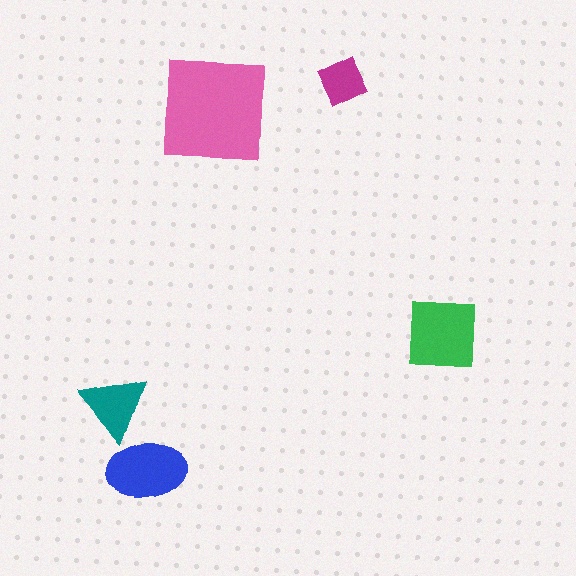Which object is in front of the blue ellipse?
The teal triangle is in front of the blue ellipse.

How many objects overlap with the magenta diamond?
0 objects overlap with the magenta diamond.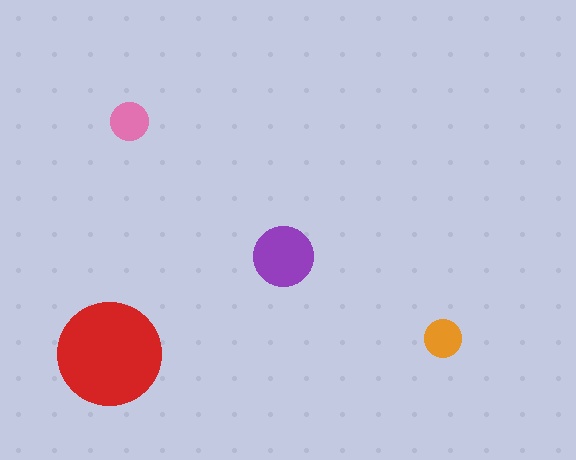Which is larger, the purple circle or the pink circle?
The purple one.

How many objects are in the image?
There are 4 objects in the image.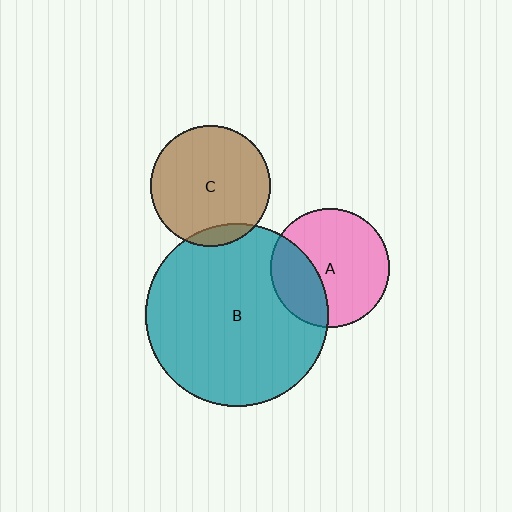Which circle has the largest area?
Circle B (teal).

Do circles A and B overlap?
Yes.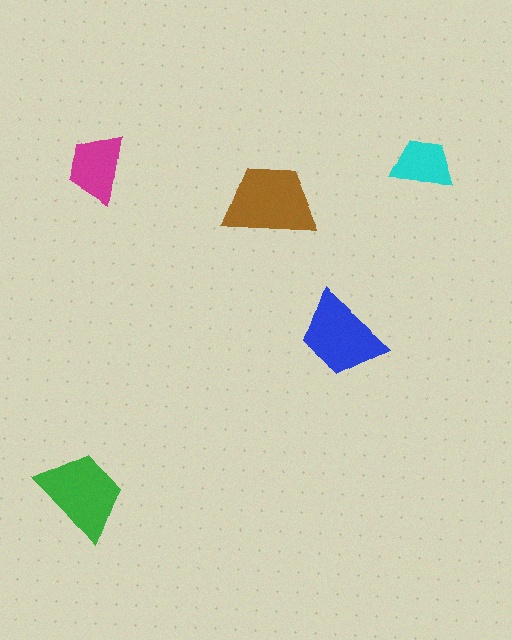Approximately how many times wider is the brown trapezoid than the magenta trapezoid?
About 1.5 times wider.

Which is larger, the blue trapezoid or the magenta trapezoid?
The blue one.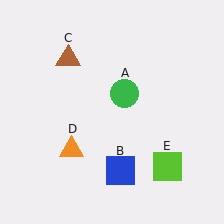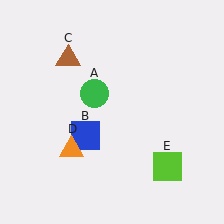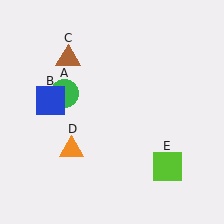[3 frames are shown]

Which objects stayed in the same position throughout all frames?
Brown triangle (object C) and orange triangle (object D) and lime square (object E) remained stationary.